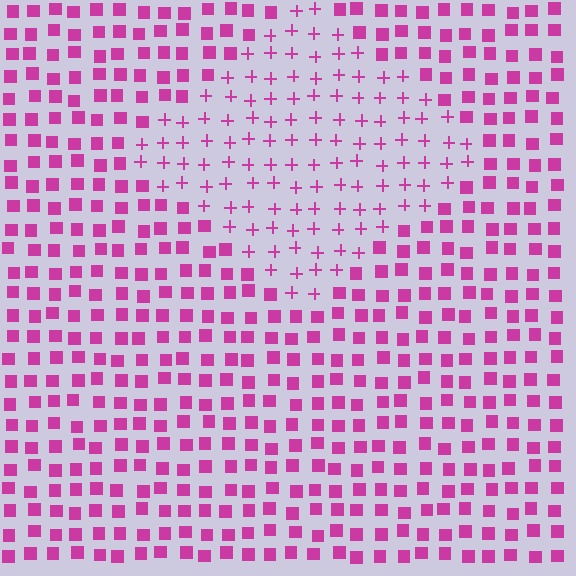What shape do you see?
I see a diamond.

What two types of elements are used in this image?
The image uses plus signs inside the diamond region and squares outside it.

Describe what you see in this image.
The image is filled with small magenta elements arranged in a uniform grid. A diamond-shaped region contains plus signs, while the surrounding area contains squares. The boundary is defined purely by the change in element shape.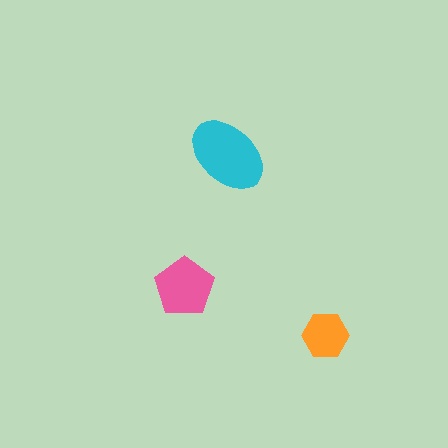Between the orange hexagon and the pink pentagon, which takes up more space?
The pink pentagon.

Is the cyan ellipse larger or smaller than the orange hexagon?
Larger.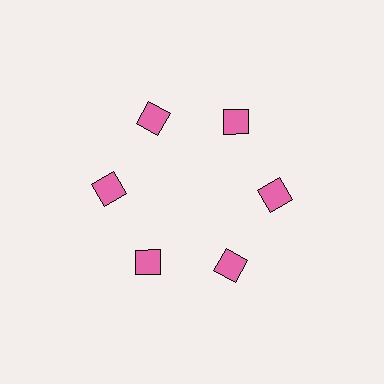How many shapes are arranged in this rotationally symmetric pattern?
There are 6 shapes, arranged in 6 groups of 1.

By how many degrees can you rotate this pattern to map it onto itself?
The pattern maps onto itself every 60 degrees of rotation.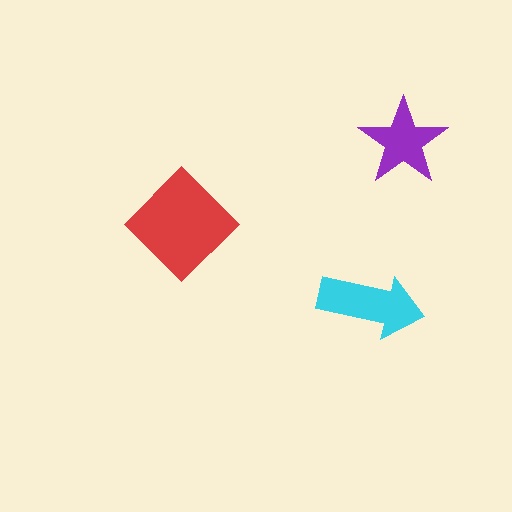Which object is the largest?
The red diamond.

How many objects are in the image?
There are 3 objects in the image.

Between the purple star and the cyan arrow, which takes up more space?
The cyan arrow.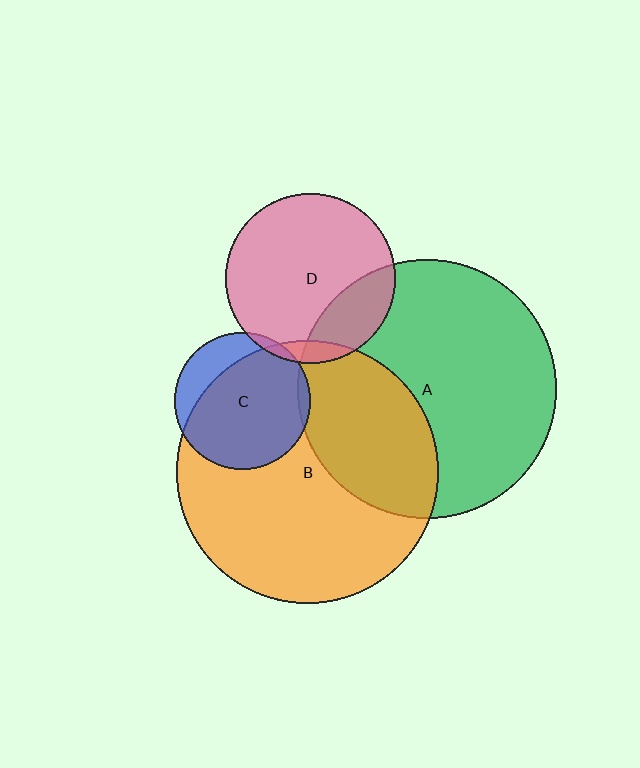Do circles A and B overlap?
Yes.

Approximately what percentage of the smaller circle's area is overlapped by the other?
Approximately 35%.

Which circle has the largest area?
Circle B (orange).